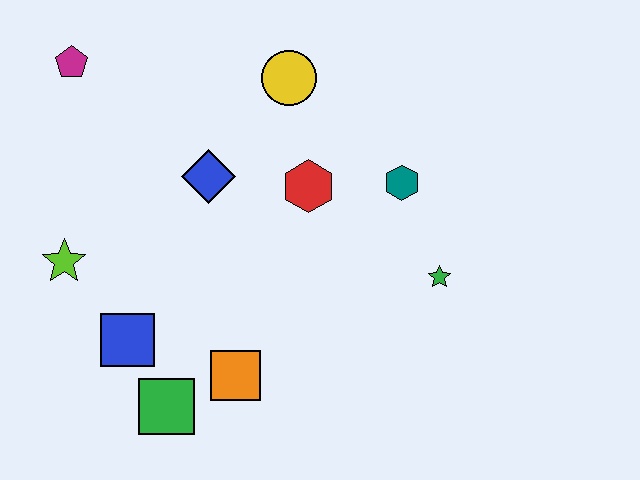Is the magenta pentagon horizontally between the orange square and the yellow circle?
No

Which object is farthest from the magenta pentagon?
The green star is farthest from the magenta pentagon.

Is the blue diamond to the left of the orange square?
Yes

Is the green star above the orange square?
Yes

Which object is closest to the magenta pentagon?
The blue diamond is closest to the magenta pentagon.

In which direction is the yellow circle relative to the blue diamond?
The yellow circle is above the blue diamond.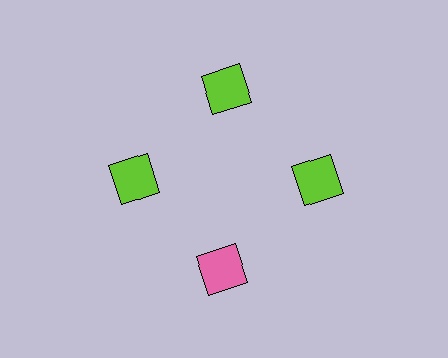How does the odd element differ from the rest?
It has a different color: pink instead of lime.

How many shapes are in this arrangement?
There are 4 shapes arranged in a ring pattern.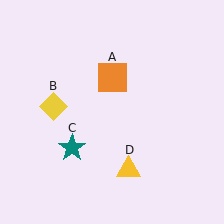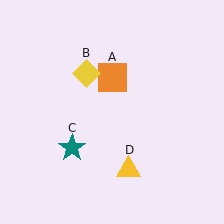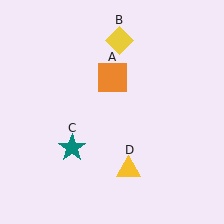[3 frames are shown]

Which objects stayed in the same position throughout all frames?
Orange square (object A) and teal star (object C) and yellow triangle (object D) remained stationary.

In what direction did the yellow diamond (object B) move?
The yellow diamond (object B) moved up and to the right.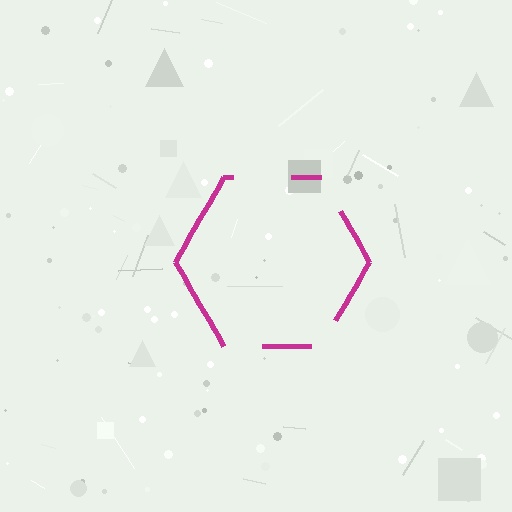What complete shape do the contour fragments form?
The contour fragments form a hexagon.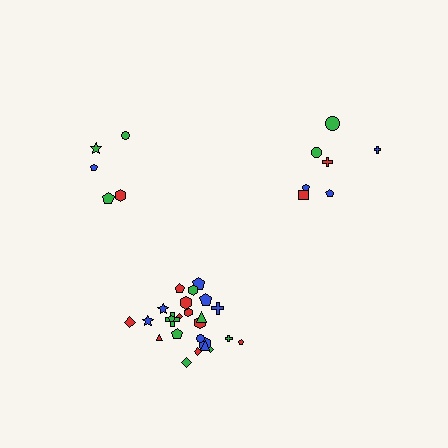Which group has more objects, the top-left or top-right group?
The top-right group.